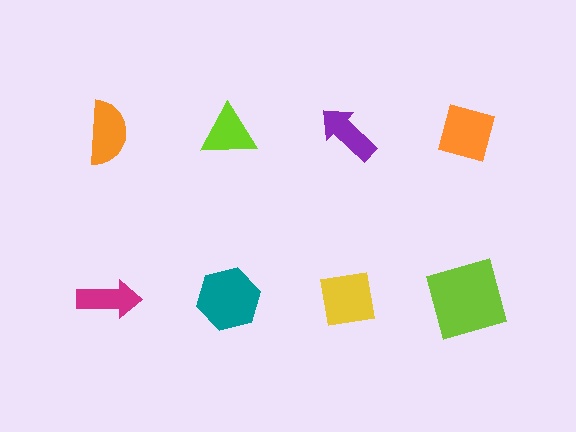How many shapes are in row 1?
4 shapes.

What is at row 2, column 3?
A yellow square.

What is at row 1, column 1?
An orange semicircle.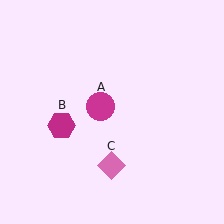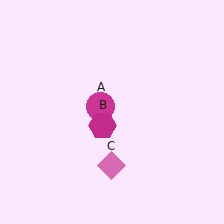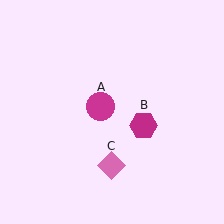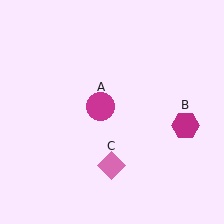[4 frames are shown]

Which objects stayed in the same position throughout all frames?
Magenta circle (object A) and pink diamond (object C) remained stationary.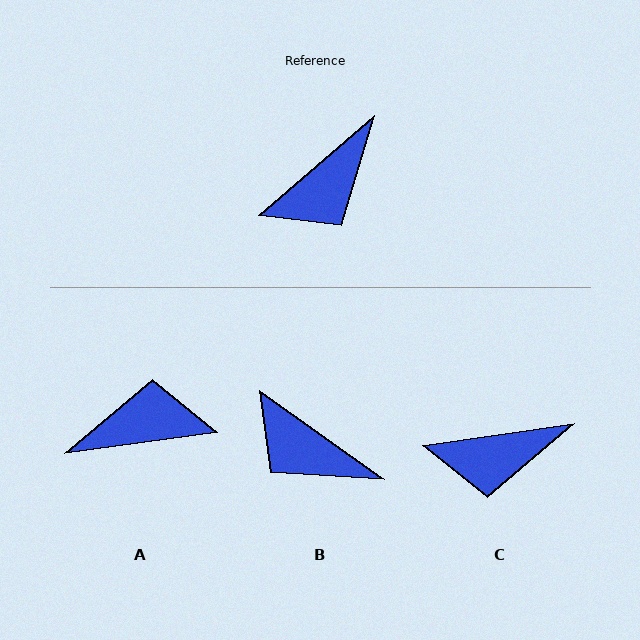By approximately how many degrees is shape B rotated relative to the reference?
Approximately 76 degrees clockwise.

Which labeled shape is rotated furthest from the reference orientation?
A, about 147 degrees away.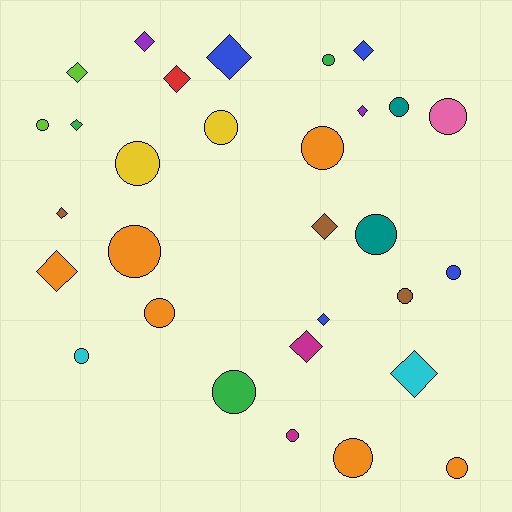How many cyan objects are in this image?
There are 2 cyan objects.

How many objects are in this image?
There are 30 objects.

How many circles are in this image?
There are 17 circles.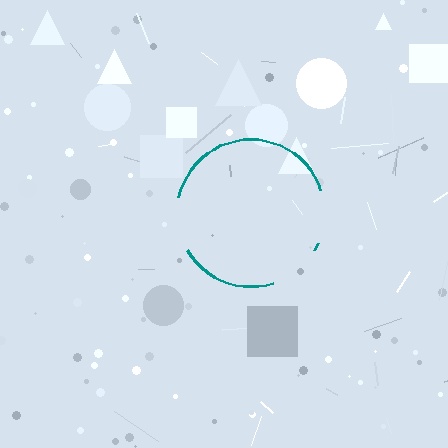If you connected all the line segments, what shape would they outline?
They would outline a circle.